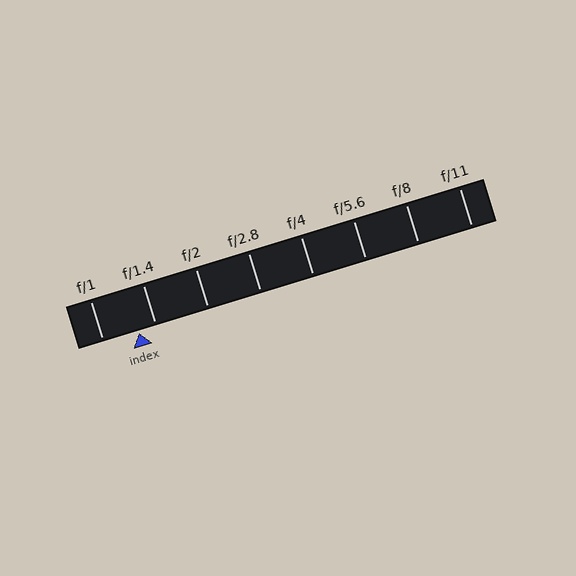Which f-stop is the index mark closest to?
The index mark is closest to f/1.4.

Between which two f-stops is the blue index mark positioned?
The index mark is between f/1 and f/1.4.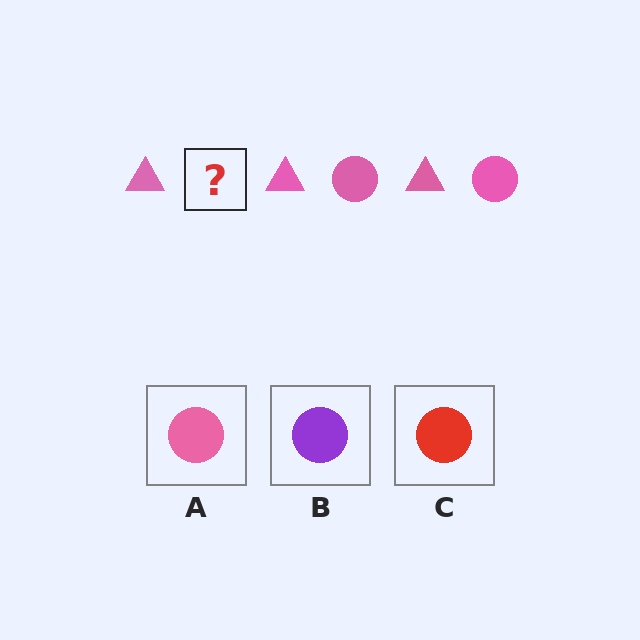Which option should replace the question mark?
Option A.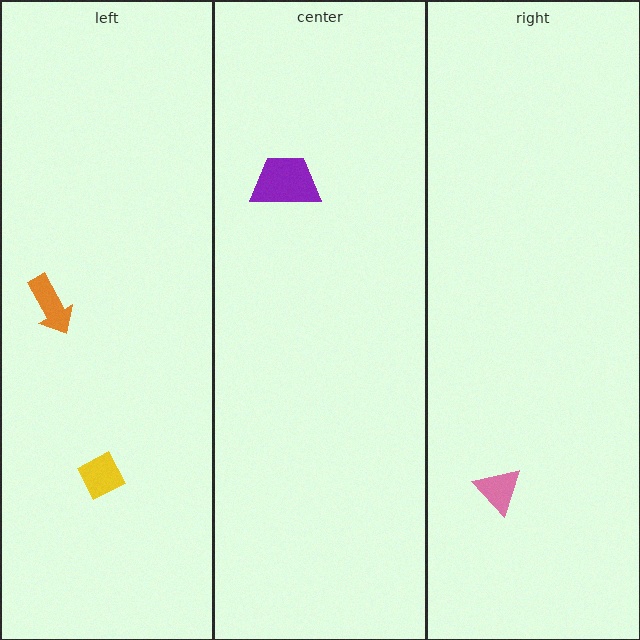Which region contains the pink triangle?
The right region.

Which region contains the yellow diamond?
The left region.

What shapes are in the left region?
The yellow diamond, the orange arrow.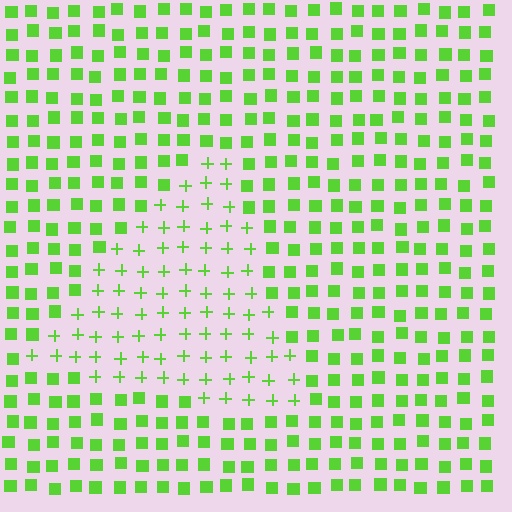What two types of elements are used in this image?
The image uses plus signs inside the triangle region and squares outside it.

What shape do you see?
I see a triangle.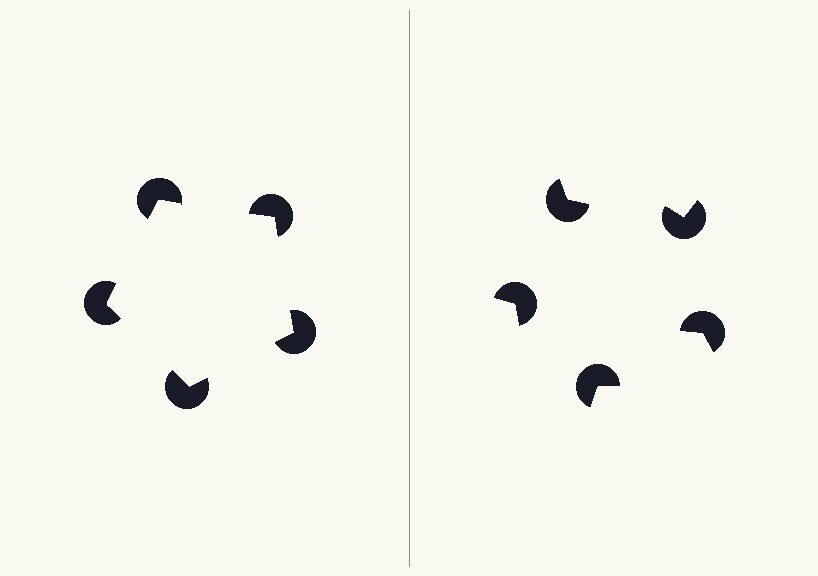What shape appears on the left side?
An illusory pentagon.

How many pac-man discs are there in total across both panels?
10 — 5 on each side.